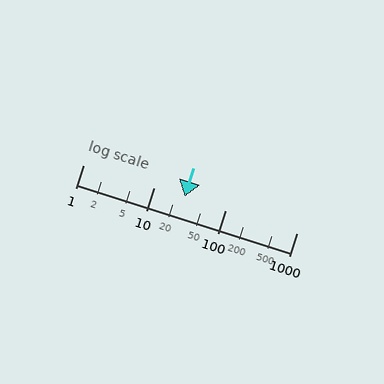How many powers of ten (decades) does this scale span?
The scale spans 3 decades, from 1 to 1000.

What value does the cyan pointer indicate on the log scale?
The pointer indicates approximately 27.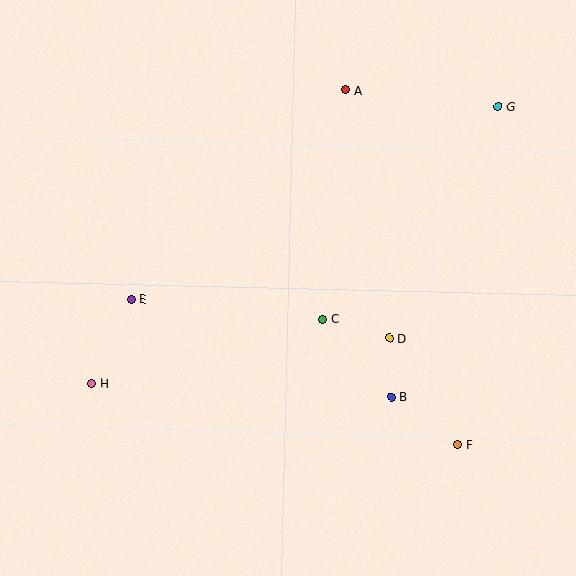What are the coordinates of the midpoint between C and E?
The midpoint between C and E is at (227, 309).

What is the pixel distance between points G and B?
The distance between G and B is 309 pixels.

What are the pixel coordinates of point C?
Point C is at (323, 319).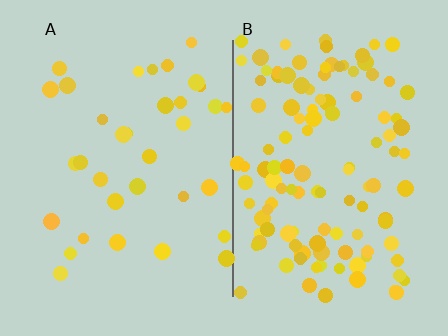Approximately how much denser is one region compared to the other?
Approximately 3.5× — region B over region A.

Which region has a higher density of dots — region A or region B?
B (the right).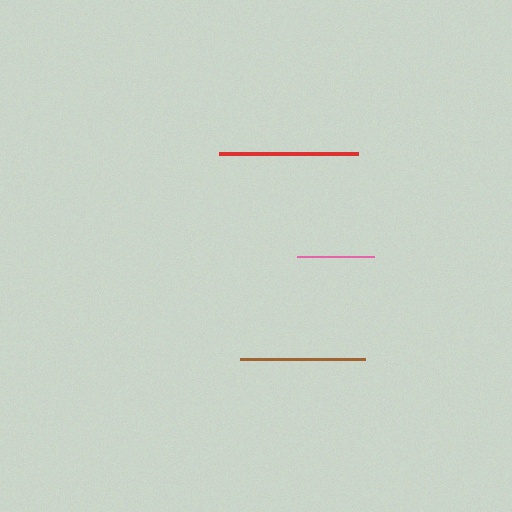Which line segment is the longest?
The red line is the longest at approximately 139 pixels.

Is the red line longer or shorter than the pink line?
The red line is longer than the pink line.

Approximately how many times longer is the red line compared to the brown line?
The red line is approximately 1.1 times the length of the brown line.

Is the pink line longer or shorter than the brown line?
The brown line is longer than the pink line.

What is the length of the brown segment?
The brown segment is approximately 125 pixels long.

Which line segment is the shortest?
The pink line is the shortest at approximately 76 pixels.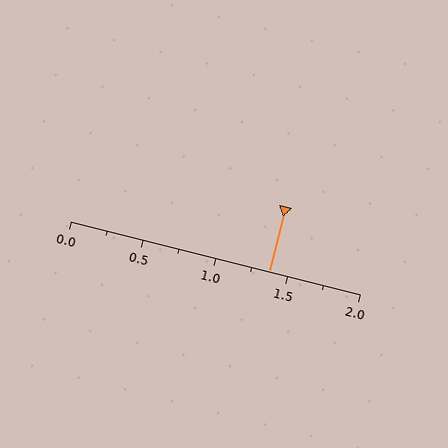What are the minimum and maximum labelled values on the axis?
The axis runs from 0.0 to 2.0.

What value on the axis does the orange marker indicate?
The marker indicates approximately 1.38.